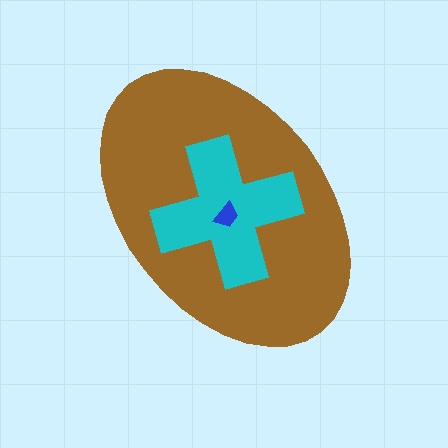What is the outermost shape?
The brown ellipse.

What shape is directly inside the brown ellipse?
The cyan cross.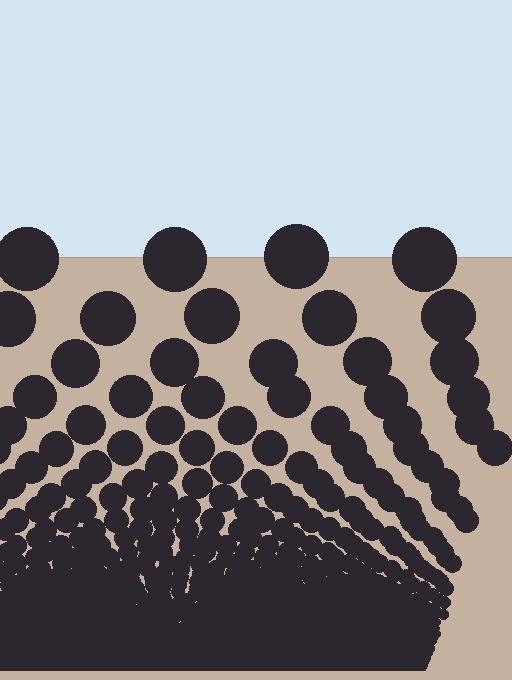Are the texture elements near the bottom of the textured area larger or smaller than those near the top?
Smaller. The gradient is inverted — elements near the bottom are smaller and denser.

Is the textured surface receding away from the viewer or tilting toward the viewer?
The surface appears to tilt toward the viewer. Texture elements get larger and sparser toward the top.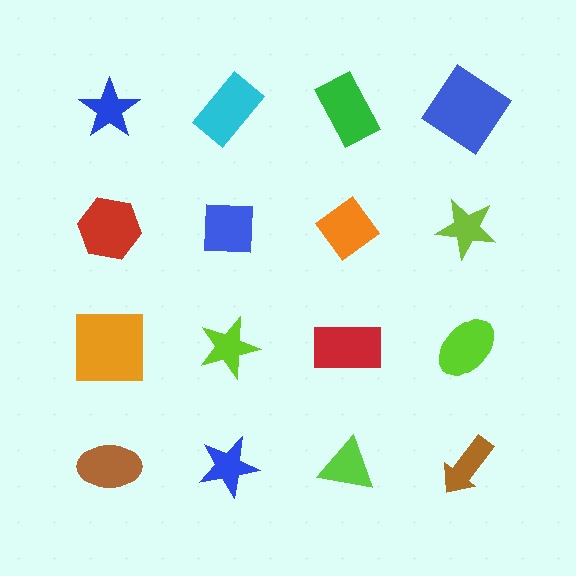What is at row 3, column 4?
A lime ellipse.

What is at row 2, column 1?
A red hexagon.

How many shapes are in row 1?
4 shapes.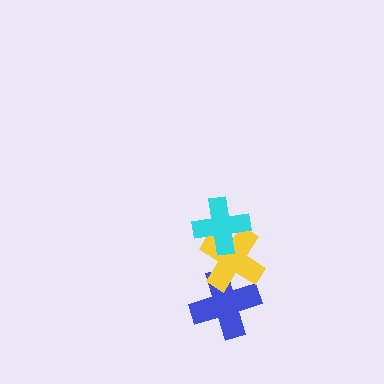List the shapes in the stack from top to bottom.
From top to bottom: the cyan cross, the yellow cross, the blue cross.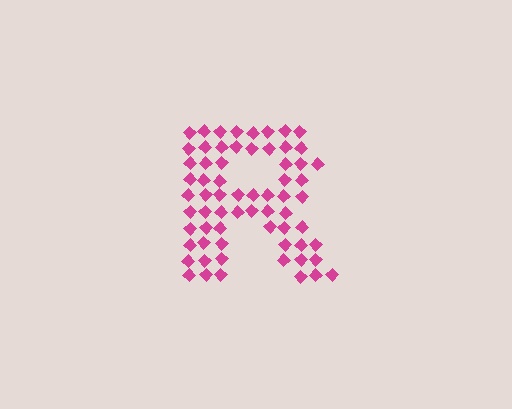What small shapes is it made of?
It is made of small diamonds.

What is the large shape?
The large shape is the letter R.